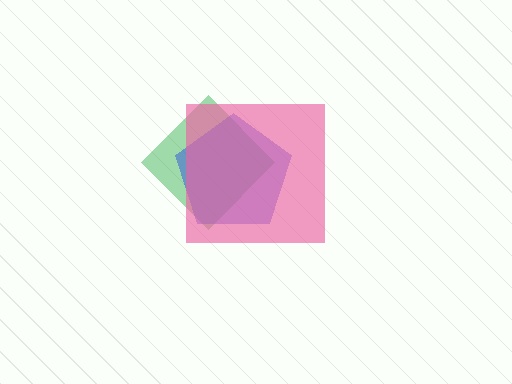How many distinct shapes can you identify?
There are 3 distinct shapes: a green diamond, a blue pentagon, a pink square.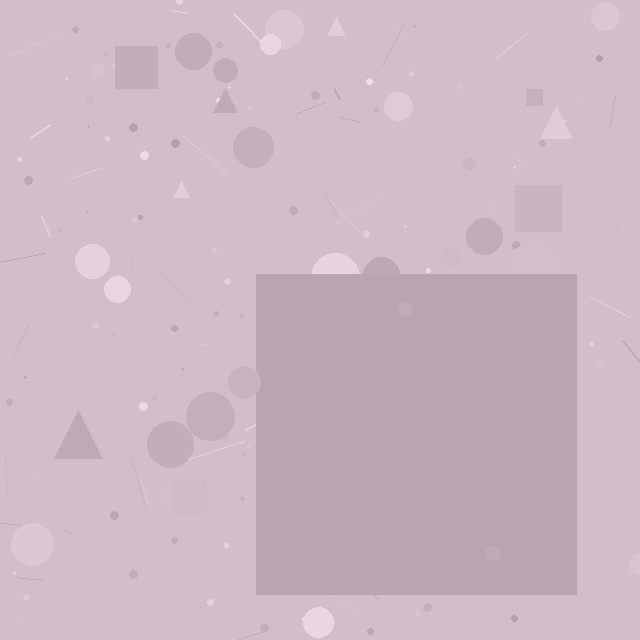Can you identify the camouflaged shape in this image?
The camouflaged shape is a square.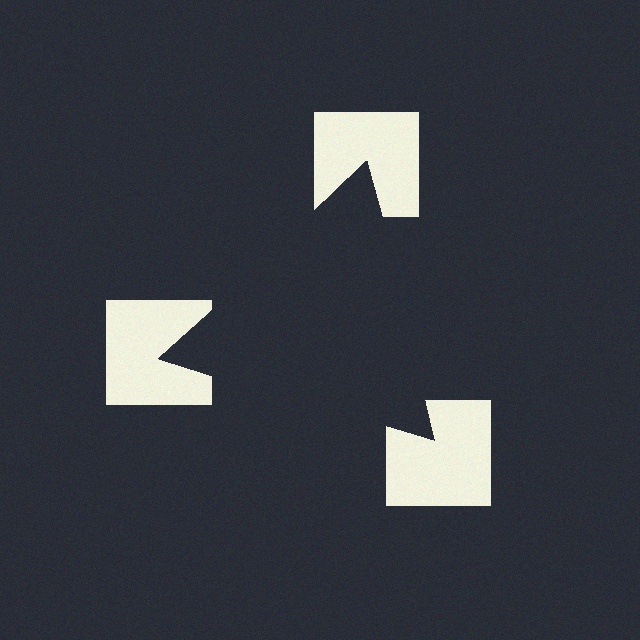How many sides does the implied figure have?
3 sides.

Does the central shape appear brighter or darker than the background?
It typically appears slightly darker than the background, even though no actual brightness change is drawn.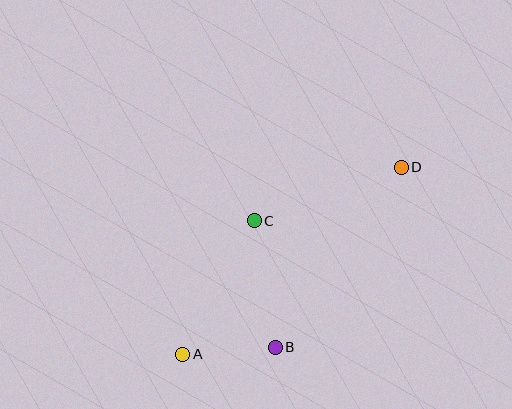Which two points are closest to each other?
Points A and B are closest to each other.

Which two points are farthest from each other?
Points A and D are farthest from each other.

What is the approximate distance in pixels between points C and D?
The distance between C and D is approximately 156 pixels.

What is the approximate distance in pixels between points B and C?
The distance between B and C is approximately 128 pixels.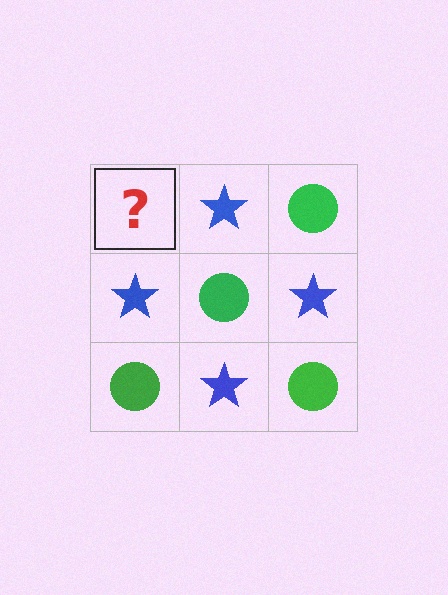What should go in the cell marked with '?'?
The missing cell should contain a green circle.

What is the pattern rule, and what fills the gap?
The rule is that it alternates green circle and blue star in a checkerboard pattern. The gap should be filled with a green circle.